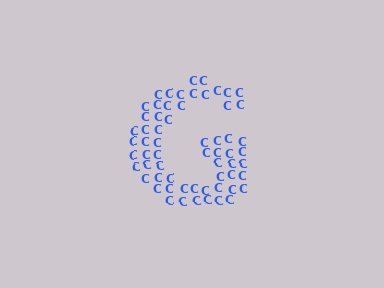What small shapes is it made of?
It is made of small letter C's.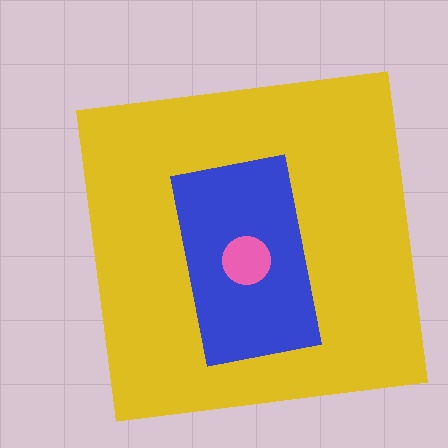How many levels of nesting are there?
3.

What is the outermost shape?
The yellow square.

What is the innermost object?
The pink circle.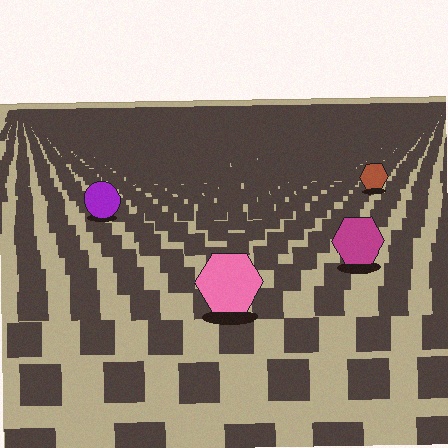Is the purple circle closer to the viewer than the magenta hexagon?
No. The magenta hexagon is closer — you can tell from the texture gradient: the ground texture is coarser near it.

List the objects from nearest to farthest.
From nearest to farthest: the pink hexagon, the magenta hexagon, the purple circle, the brown hexagon.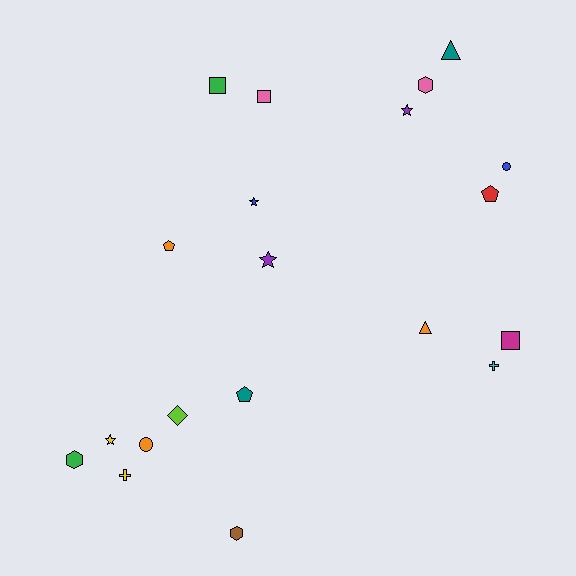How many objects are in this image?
There are 20 objects.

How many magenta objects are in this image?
There is 1 magenta object.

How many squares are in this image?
There are 3 squares.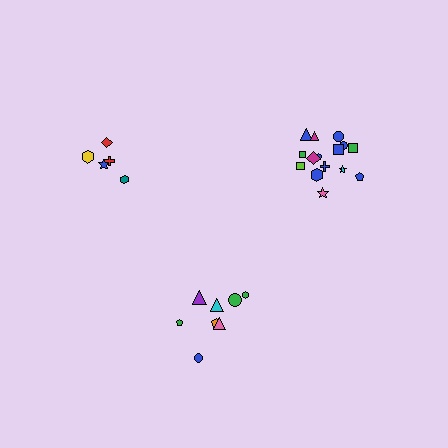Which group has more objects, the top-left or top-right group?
The top-right group.